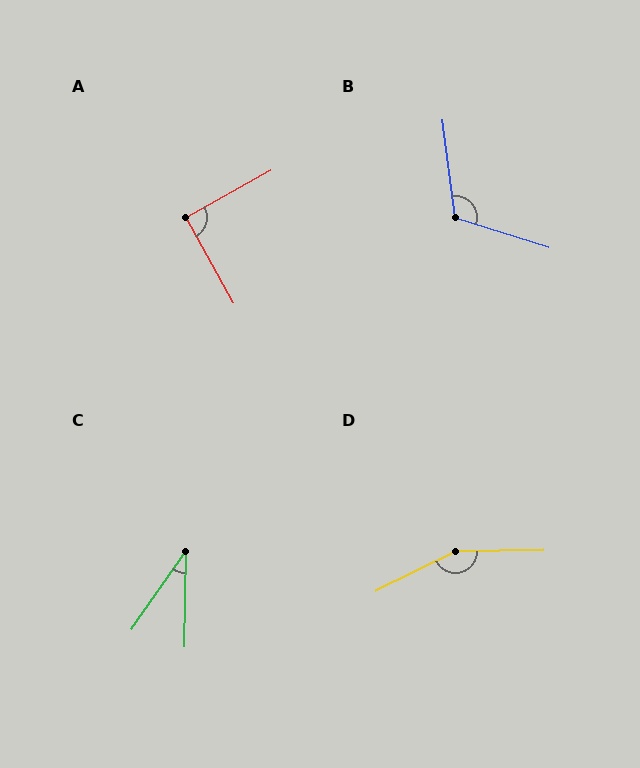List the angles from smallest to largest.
C (34°), A (90°), B (115°), D (154°).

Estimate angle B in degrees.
Approximately 115 degrees.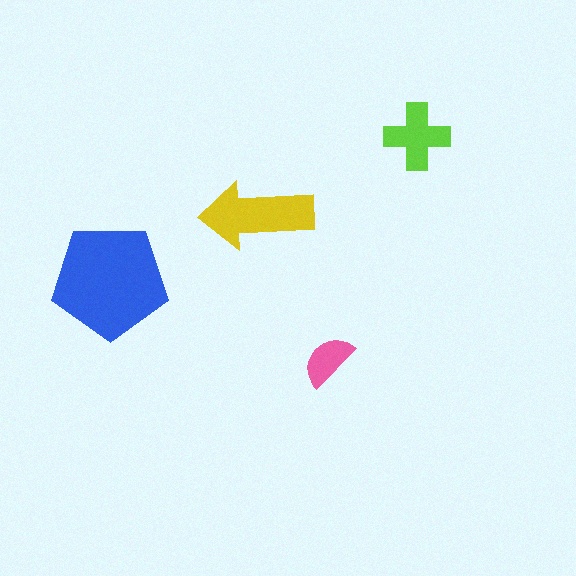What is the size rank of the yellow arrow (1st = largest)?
2nd.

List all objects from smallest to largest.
The pink semicircle, the lime cross, the yellow arrow, the blue pentagon.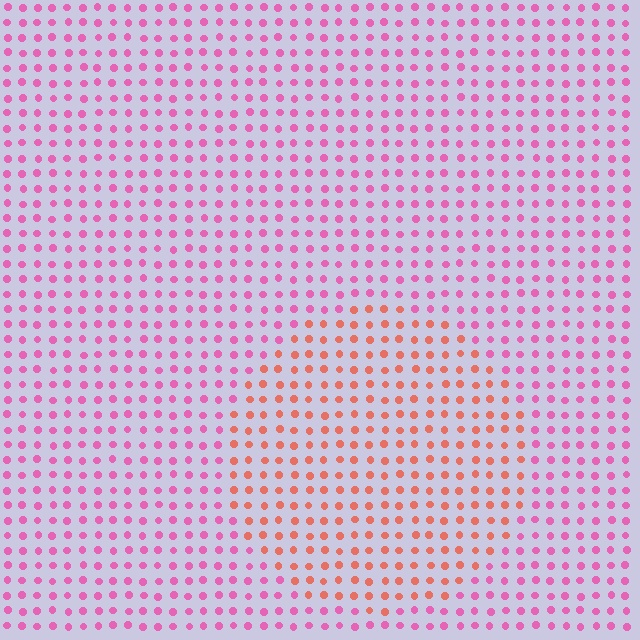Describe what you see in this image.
The image is filled with small pink elements in a uniform arrangement. A circle-shaped region is visible where the elements are tinted to a slightly different hue, forming a subtle color boundary.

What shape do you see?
I see a circle.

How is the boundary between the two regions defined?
The boundary is defined purely by a slight shift in hue (about 43 degrees). Spacing, size, and orientation are identical on both sides.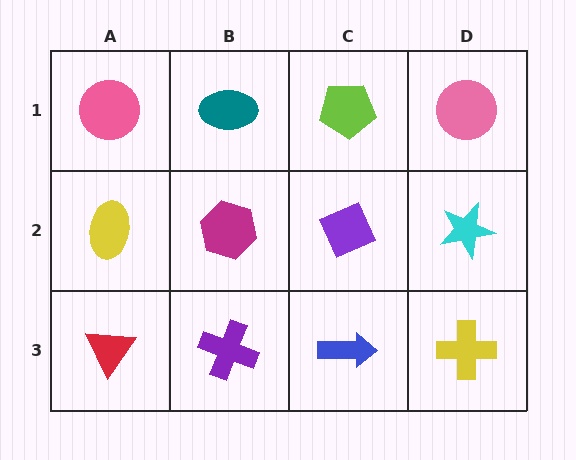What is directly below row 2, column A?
A red triangle.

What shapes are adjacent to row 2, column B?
A teal ellipse (row 1, column B), a purple cross (row 3, column B), a yellow ellipse (row 2, column A), a purple diamond (row 2, column C).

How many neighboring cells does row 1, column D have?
2.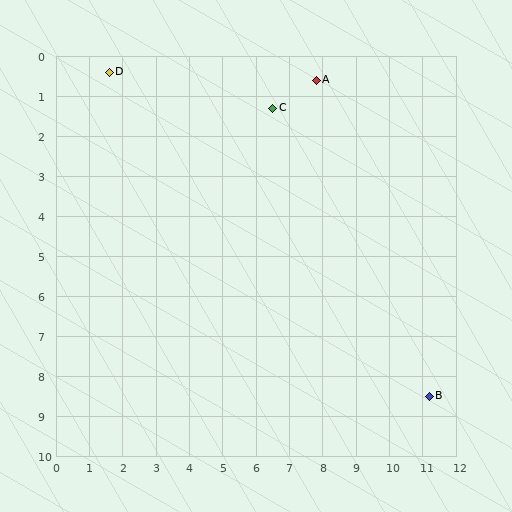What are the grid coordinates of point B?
Point B is at approximately (11.2, 8.5).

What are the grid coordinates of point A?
Point A is at approximately (7.8, 0.6).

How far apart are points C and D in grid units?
Points C and D are about 5.0 grid units apart.